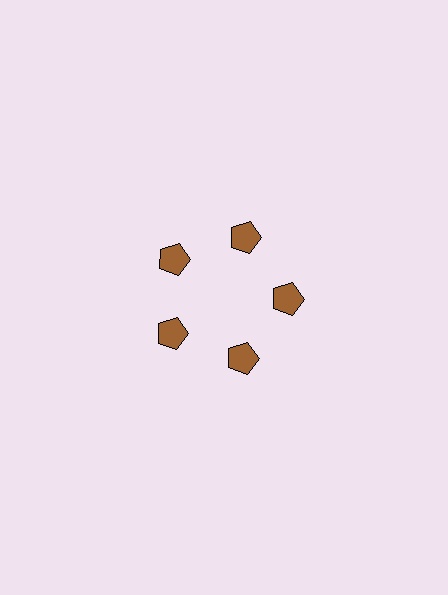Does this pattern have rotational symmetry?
Yes, this pattern has 5-fold rotational symmetry. It looks the same after rotating 72 degrees around the center.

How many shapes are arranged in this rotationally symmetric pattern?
There are 5 shapes, arranged in 5 groups of 1.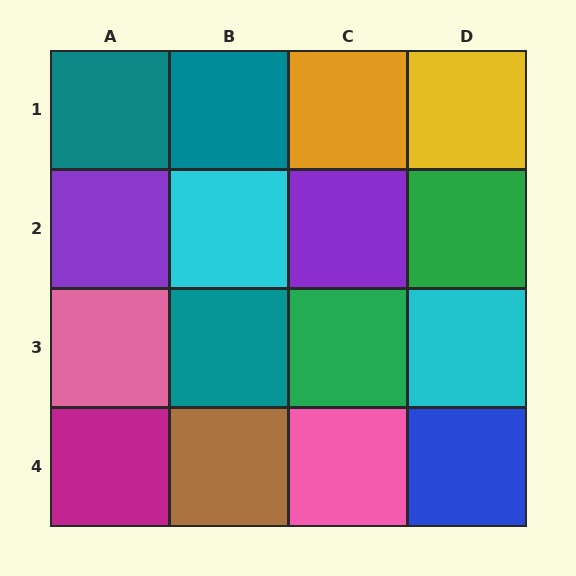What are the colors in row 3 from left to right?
Pink, teal, green, cyan.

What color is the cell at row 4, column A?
Magenta.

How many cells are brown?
1 cell is brown.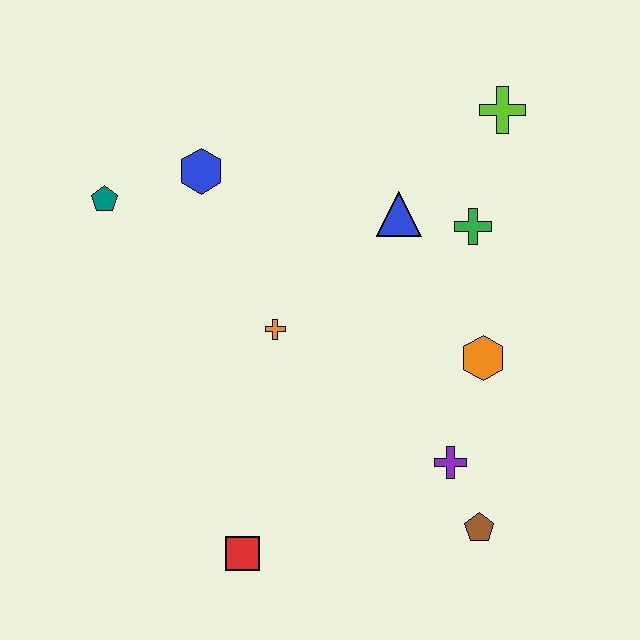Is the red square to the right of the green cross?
No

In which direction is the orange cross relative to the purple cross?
The orange cross is to the left of the purple cross.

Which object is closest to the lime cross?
The green cross is closest to the lime cross.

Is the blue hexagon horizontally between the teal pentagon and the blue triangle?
Yes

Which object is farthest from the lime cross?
The red square is farthest from the lime cross.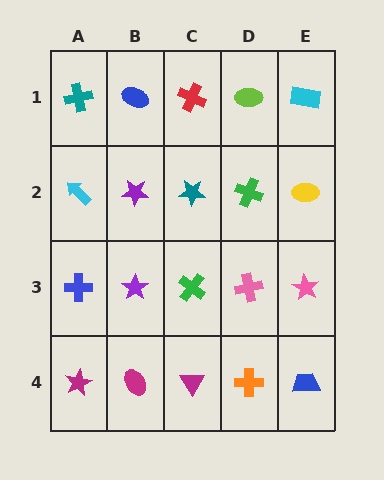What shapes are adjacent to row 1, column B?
A purple star (row 2, column B), a teal cross (row 1, column A), a red cross (row 1, column C).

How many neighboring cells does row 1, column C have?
3.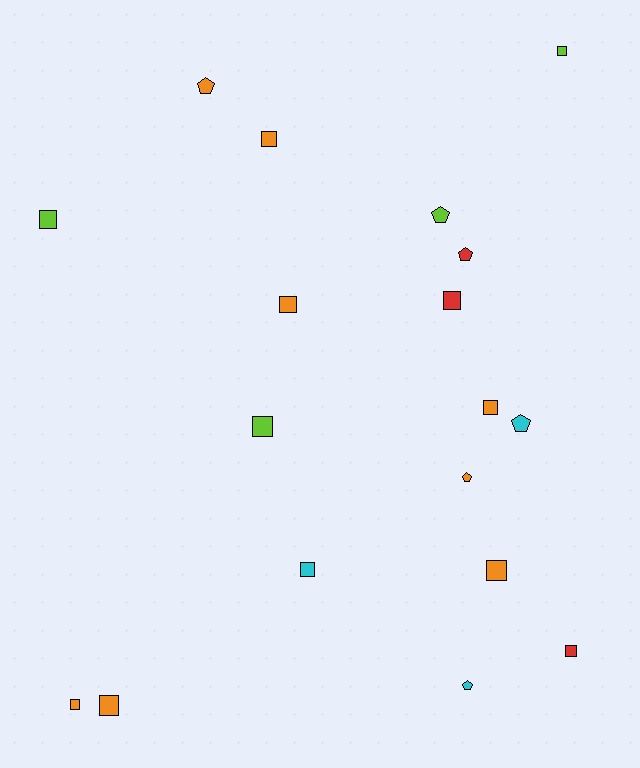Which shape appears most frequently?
Square, with 12 objects.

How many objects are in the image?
There are 18 objects.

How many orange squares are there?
There are 6 orange squares.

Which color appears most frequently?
Orange, with 8 objects.